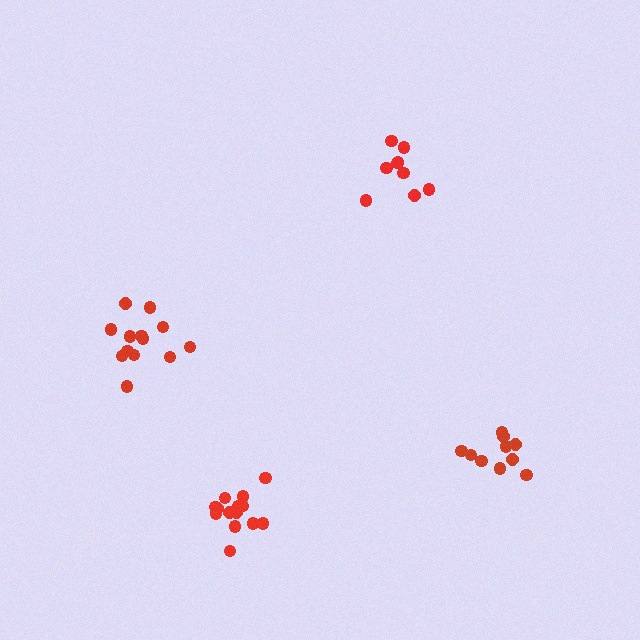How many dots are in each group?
Group 1: 10 dots, Group 2: 9 dots, Group 3: 14 dots, Group 4: 13 dots (46 total).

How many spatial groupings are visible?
There are 4 spatial groupings.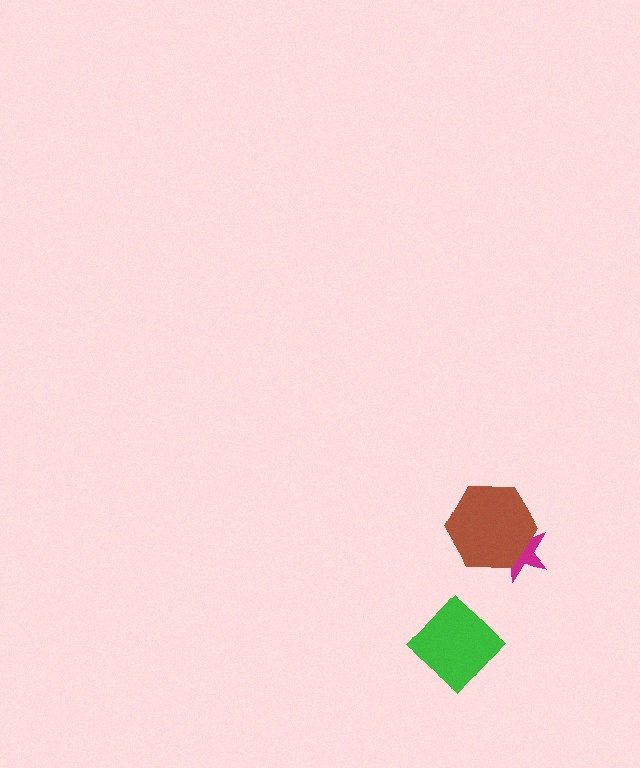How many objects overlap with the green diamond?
0 objects overlap with the green diamond.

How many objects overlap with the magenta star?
1 object overlaps with the magenta star.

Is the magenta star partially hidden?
Yes, it is partially covered by another shape.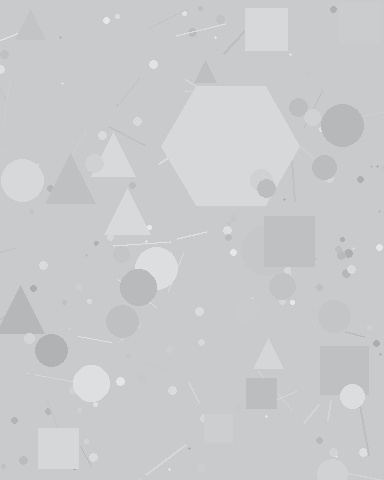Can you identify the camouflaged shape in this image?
The camouflaged shape is a hexagon.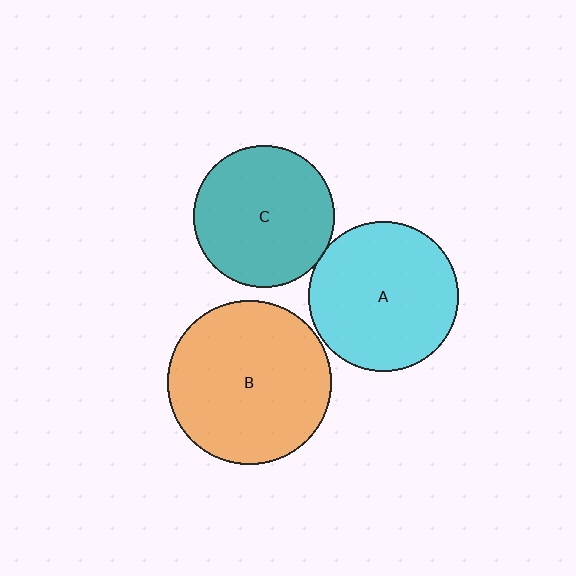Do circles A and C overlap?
Yes.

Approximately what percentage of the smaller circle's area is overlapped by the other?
Approximately 5%.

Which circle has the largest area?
Circle B (orange).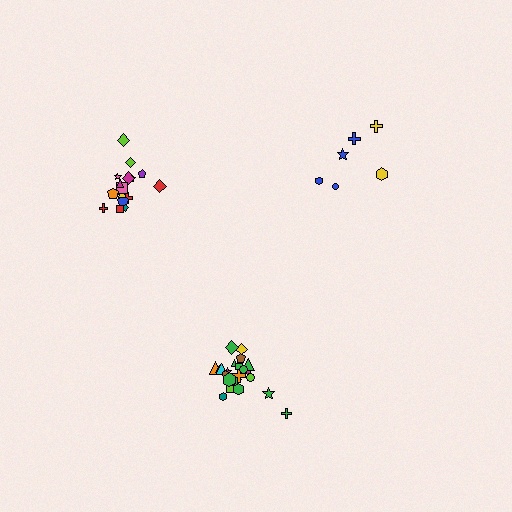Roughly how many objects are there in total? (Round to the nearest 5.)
Roughly 45 objects in total.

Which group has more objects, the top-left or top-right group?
The top-left group.